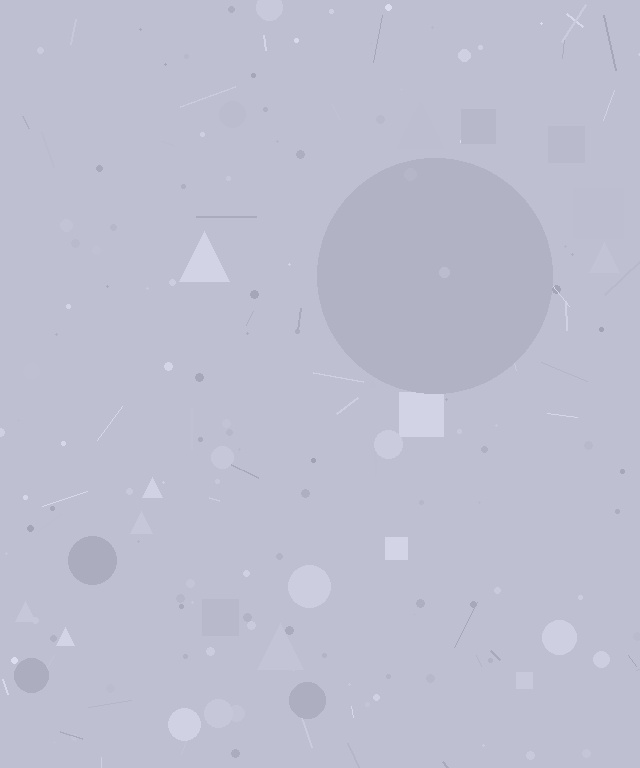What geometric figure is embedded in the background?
A circle is embedded in the background.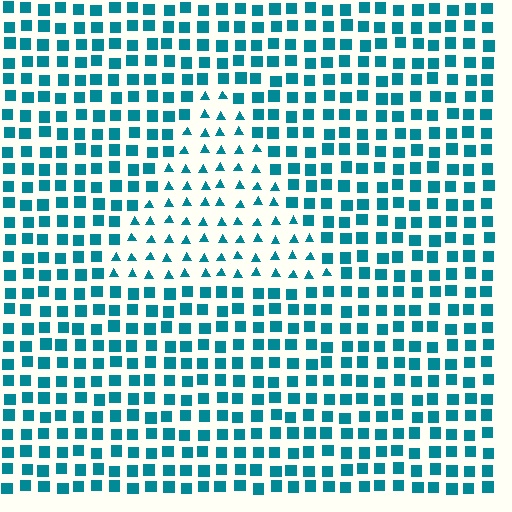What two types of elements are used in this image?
The image uses triangles inside the triangle region and squares outside it.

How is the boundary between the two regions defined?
The boundary is defined by a change in element shape: triangles inside vs. squares outside. All elements share the same color and spacing.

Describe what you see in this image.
The image is filled with small teal elements arranged in a uniform grid. A triangle-shaped region contains triangles, while the surrounding area contains squares. The boundary is defined purely by the change in element shape.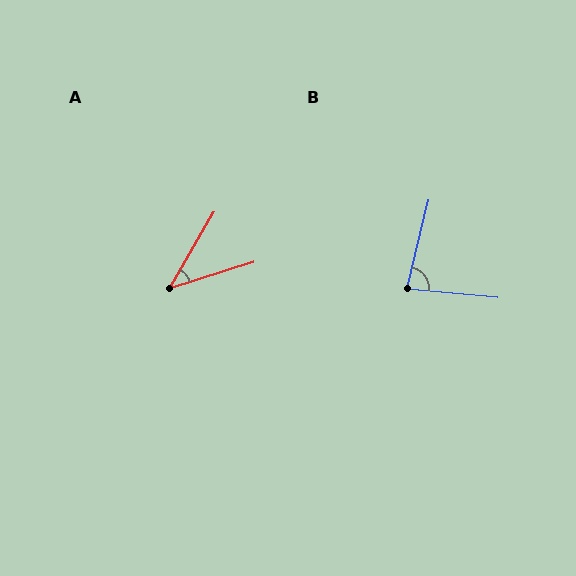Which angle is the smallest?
A, at approximately 42 degrees.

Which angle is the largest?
B, at approximately 81 degrees.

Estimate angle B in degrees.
Approximately 81 degrees.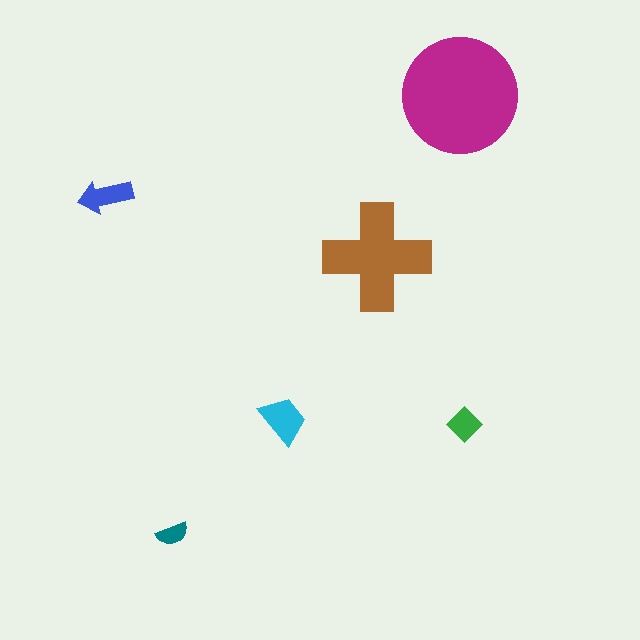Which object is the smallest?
The teal semicircle.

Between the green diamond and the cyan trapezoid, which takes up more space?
The cyan trapezoid.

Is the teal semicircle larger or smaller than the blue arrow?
Smaller.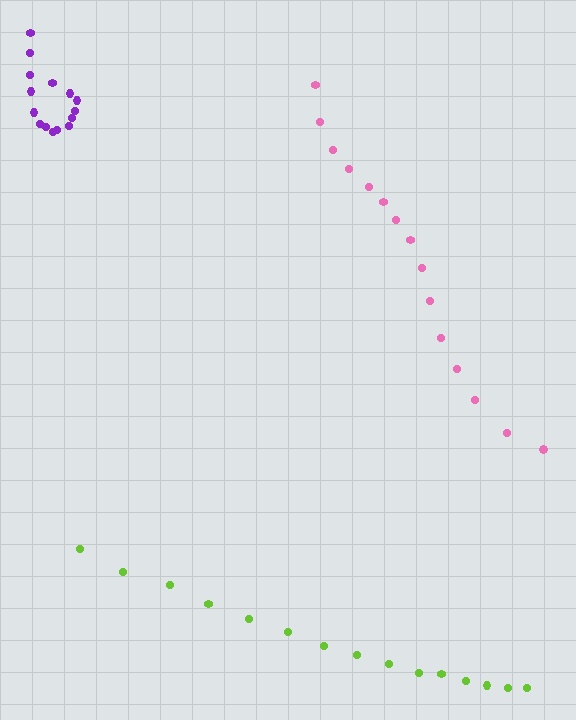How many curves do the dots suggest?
There are 3 distinct paths.